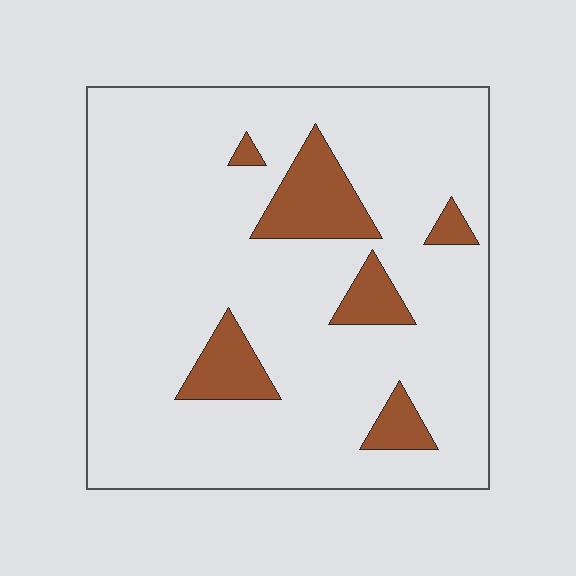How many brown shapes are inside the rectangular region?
6.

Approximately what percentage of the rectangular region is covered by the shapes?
Approximately 15%.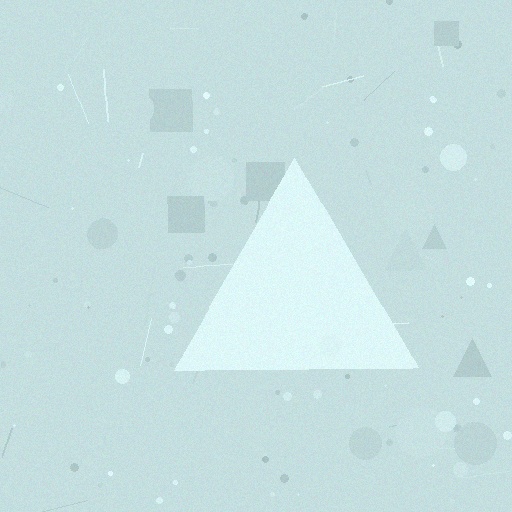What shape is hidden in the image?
A triangle is hidden in the image.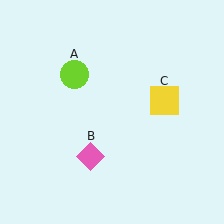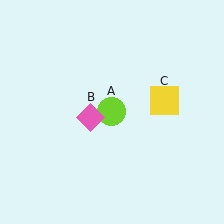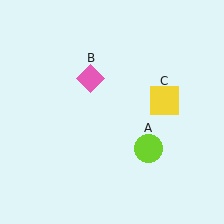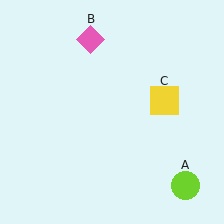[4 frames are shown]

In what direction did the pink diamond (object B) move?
The pink diamond (object B) moved up.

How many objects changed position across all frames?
2 objects changed position: lime circle (object A), pink diamond (object B).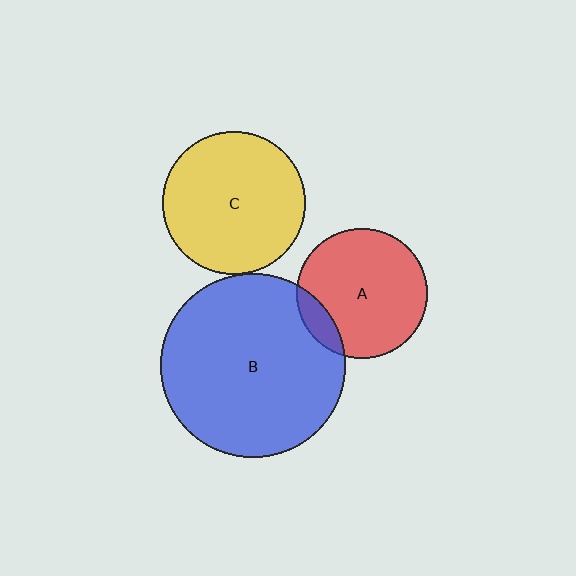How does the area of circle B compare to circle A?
Approximately 2.0 times.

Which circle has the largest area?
Circle B (blue).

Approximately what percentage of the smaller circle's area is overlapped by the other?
Approximately 10%.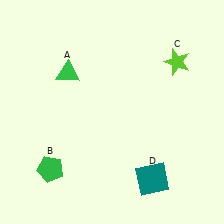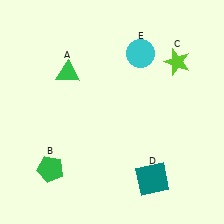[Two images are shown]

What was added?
A cyan circle (E) was added in Image 2.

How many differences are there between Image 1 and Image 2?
There is 1 difference between the two images.